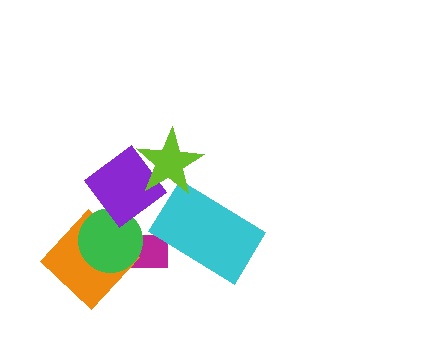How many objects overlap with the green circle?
2 objects overlap with the green circle.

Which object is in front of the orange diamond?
The green circle is in front of the orange diamond.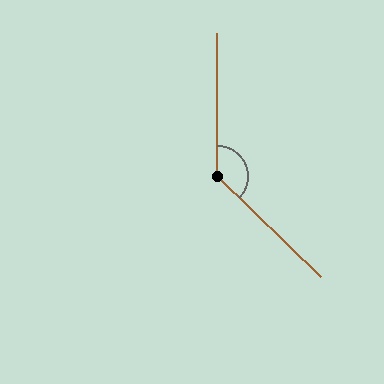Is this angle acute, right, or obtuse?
It is obtuse.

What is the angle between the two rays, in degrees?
Approximately 134 degrees.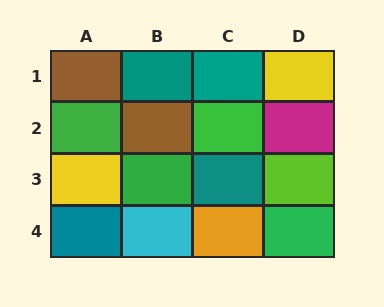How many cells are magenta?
1 cell is magenta.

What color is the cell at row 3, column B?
Green.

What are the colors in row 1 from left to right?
Brown, teal, teal, yellow.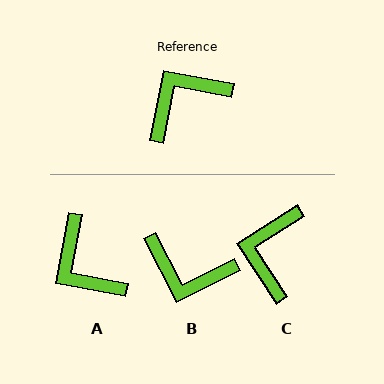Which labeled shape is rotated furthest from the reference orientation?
B, about 128 degrees away.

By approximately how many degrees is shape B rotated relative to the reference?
Approximately 128 degrees counter-clockwise.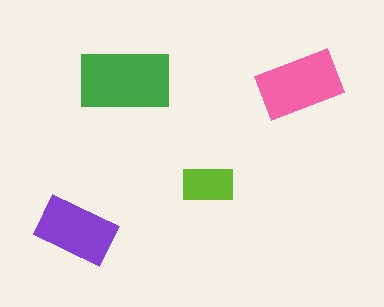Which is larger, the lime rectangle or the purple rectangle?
The purple one.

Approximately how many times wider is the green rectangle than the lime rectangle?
About 2 times wider.